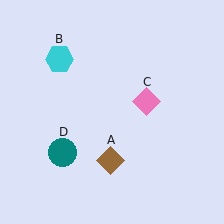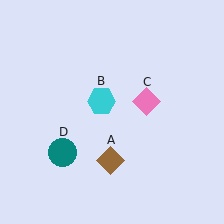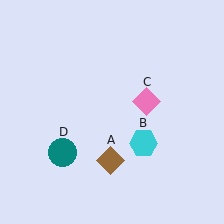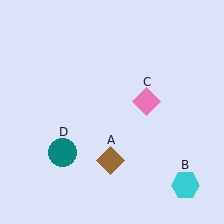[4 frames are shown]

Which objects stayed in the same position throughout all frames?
Brown diamond (object A) and pink diamond (object C) and teal circle (object D) remained stationary.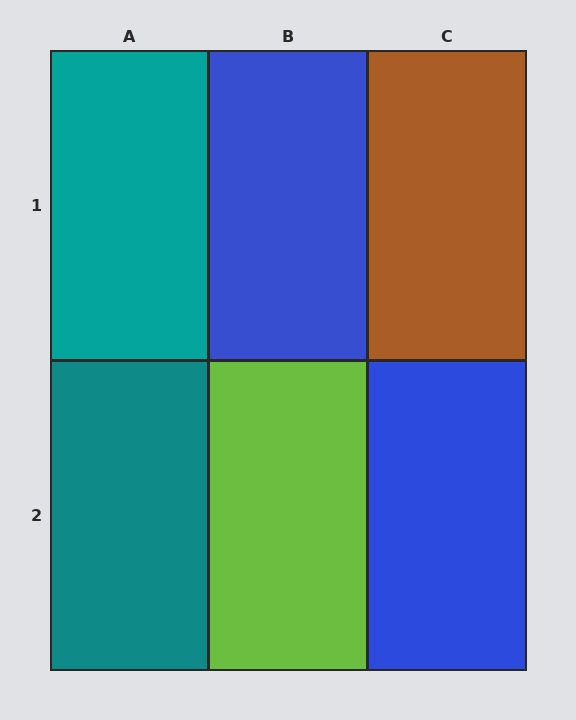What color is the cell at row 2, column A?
Teal.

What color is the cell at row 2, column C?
Blue.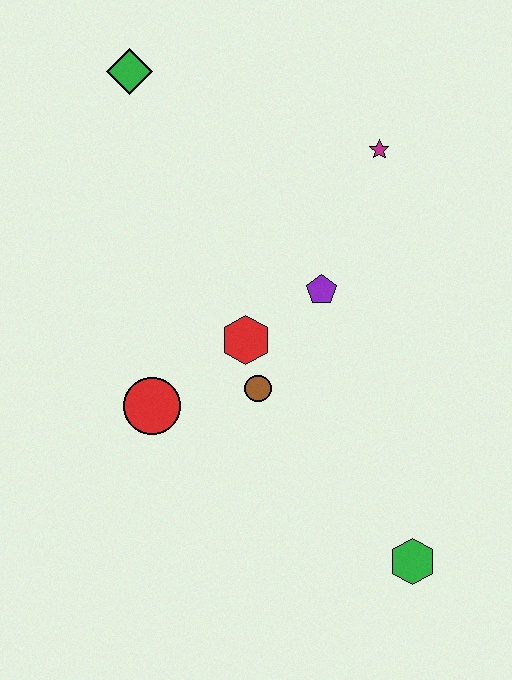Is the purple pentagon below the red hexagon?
No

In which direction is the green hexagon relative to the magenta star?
The green hexagon is below the magenta star.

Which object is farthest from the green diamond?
The green hexagon is farthest from the green diamond.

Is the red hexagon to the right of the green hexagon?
No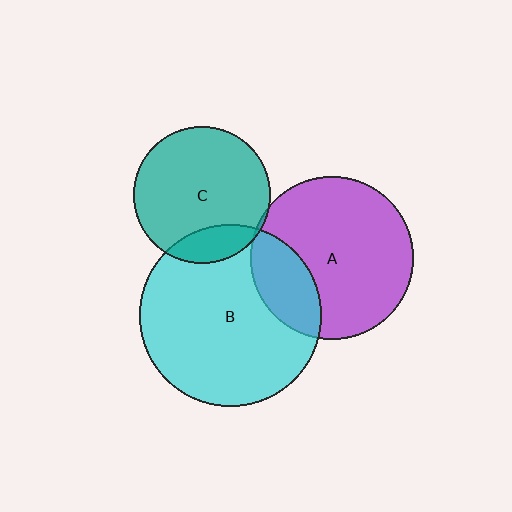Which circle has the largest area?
Circle B (cyan).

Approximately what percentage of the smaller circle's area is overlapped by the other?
Approximately 15%.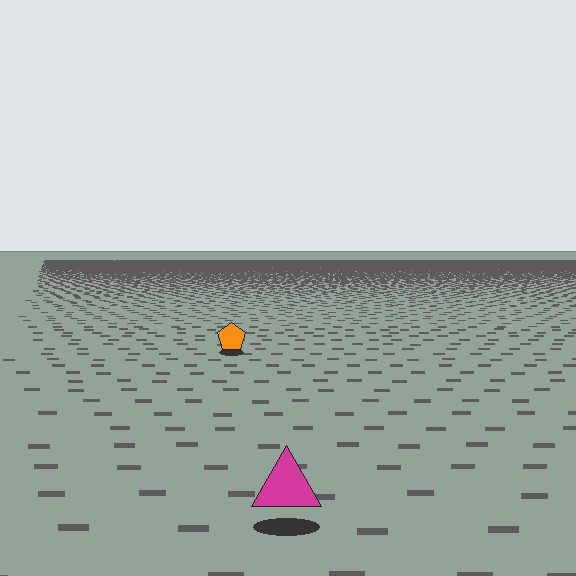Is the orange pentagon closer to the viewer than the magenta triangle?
No. The magenta triangle is closer — you can tell from the texture gradient: the ground texture is coarser near it.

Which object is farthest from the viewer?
The orange pentagon is farthest from the viewer. It appears smaller and the ground texture around it is denser.